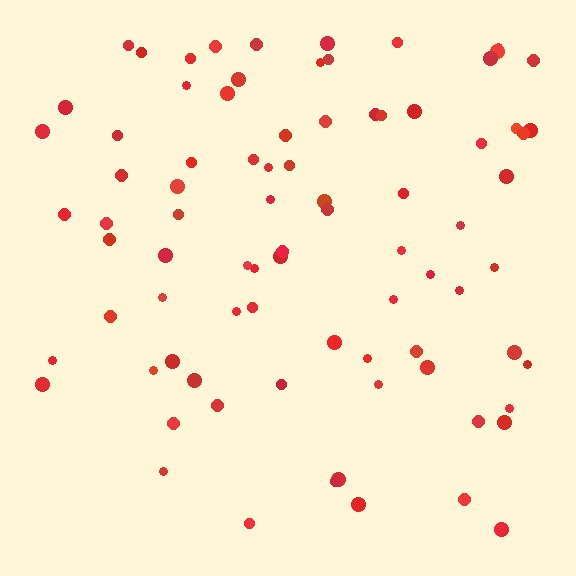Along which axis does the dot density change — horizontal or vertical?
Vertical.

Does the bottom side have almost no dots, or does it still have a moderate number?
Still a moderate number, just noticeably fewer than the top.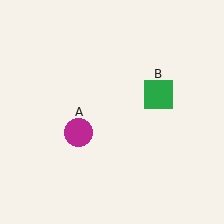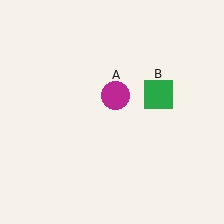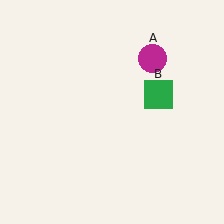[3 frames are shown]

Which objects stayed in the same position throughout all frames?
Green square (object B) remained stationary.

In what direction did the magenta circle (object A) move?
The magenta circle (object A) moved up and to the right.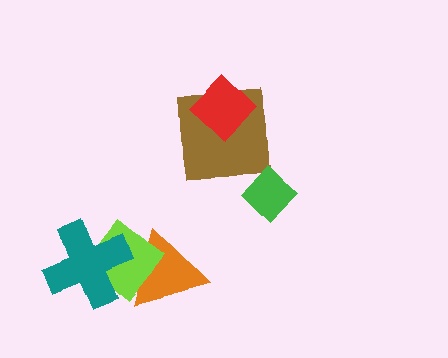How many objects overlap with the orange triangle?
2 objects overlap with the orange triangle.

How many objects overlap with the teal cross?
2 objects overlap with the teal cross.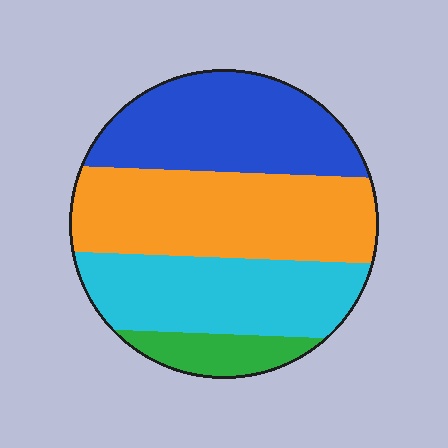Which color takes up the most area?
Orange, at roughly 35%.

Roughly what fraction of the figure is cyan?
Cyan covers 27% of the figure.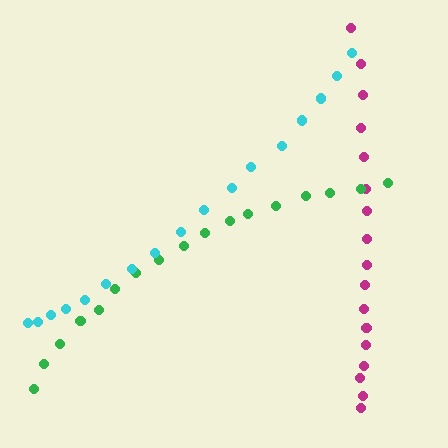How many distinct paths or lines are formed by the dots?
There are 3 distinct paths.